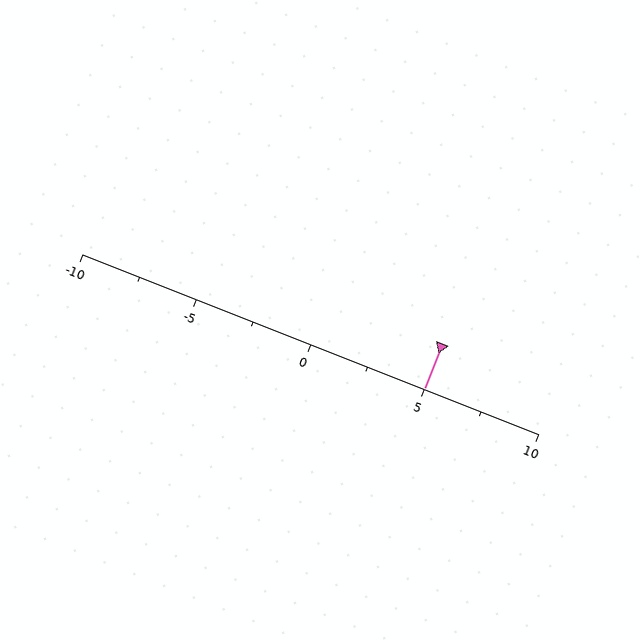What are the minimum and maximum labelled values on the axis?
The axis runs from -10 to 10.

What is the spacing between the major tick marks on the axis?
The major ticks are spaced 5 apart.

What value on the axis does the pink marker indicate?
The marker indicates approximately 5.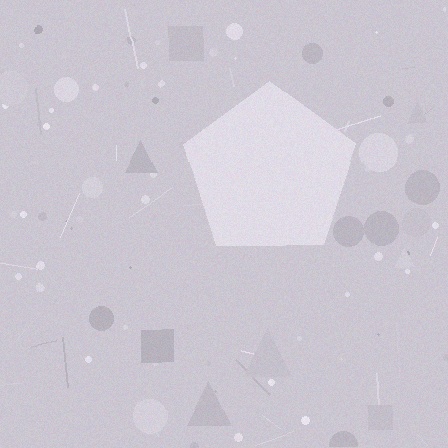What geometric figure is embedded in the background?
A pentagon is embedded in the background.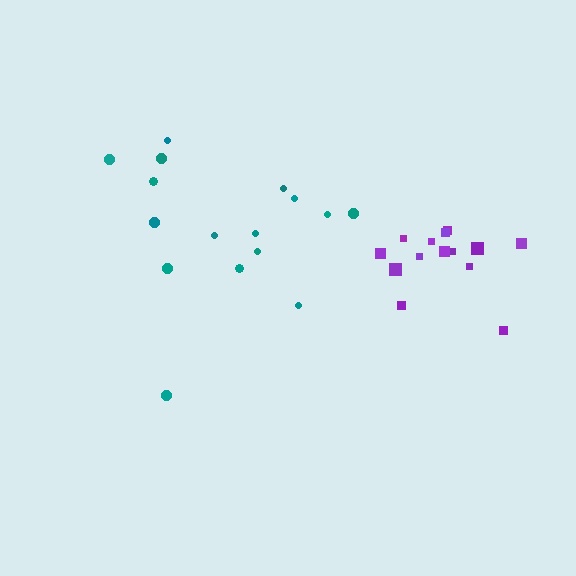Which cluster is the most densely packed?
Purple.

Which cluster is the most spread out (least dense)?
Teal.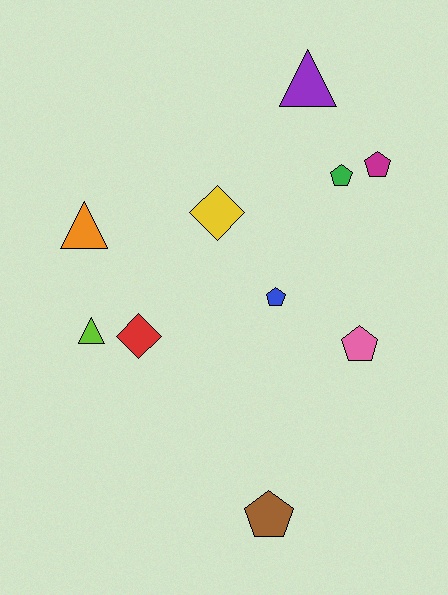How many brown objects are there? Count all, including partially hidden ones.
There is 1 brown object.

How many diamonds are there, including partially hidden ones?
There are 2 diamonds.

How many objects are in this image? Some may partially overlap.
There are 10 objects.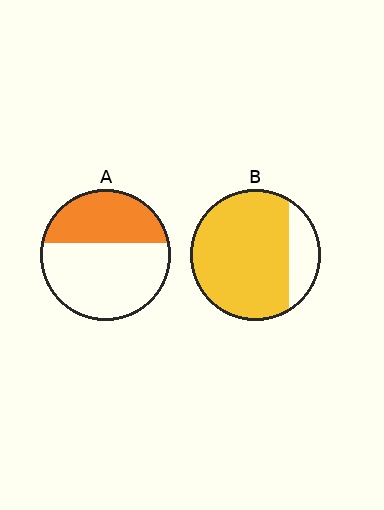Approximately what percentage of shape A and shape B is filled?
A is approximately 40% and B is approximately 80%.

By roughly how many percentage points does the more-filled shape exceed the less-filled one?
By roughly 45 percentage points (B over A).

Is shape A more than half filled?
No.